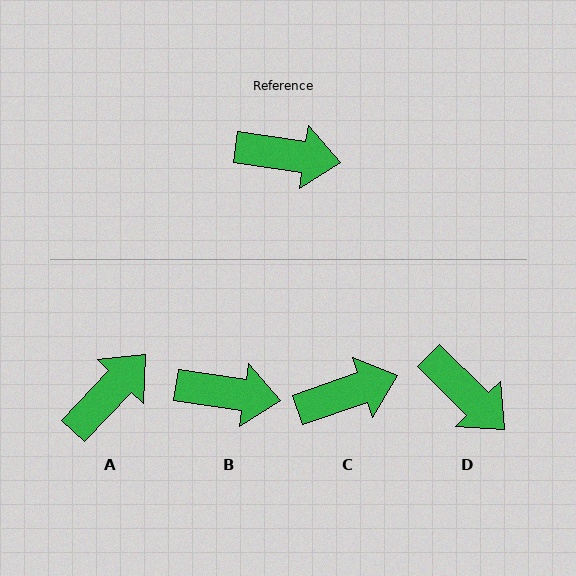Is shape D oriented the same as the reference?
No, it is off by about 36 degrees.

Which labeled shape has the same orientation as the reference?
B.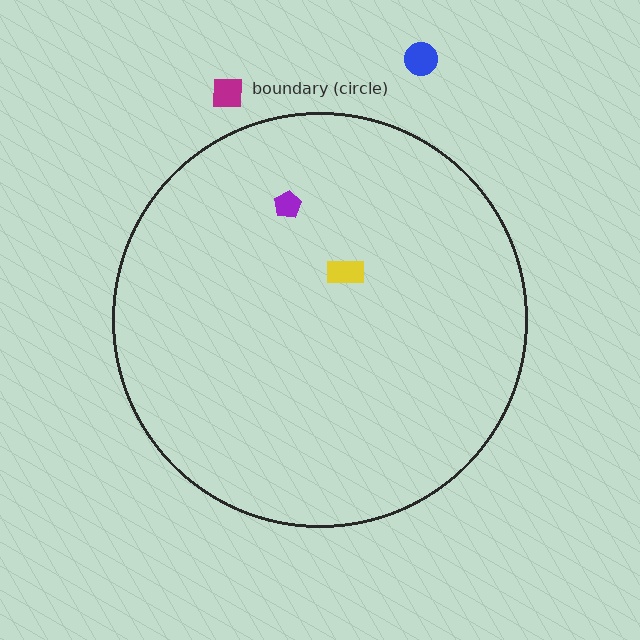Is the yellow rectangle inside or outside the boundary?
Inside.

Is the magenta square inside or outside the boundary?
Outside.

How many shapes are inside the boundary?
2 inside, 2 outside.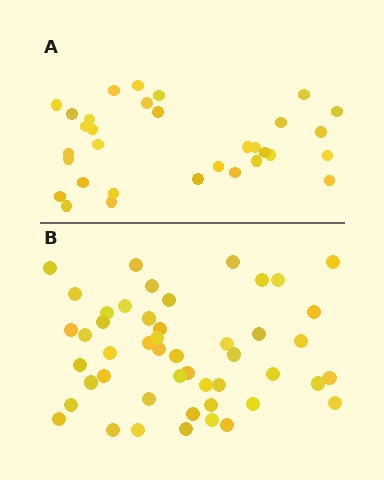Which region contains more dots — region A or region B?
Region B (the bottom region) has more dots.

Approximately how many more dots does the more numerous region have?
Region B has approximately 15 more dots than region A.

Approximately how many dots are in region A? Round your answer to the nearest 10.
About 30 dots. (The exact count is 32, which rounds to 30.)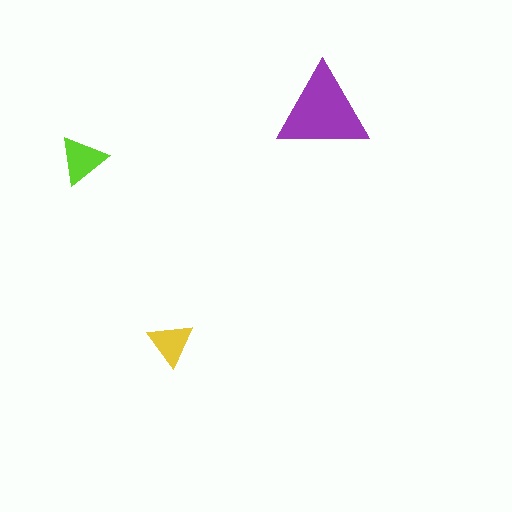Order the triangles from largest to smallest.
the purple one, the lime one, the yellow one.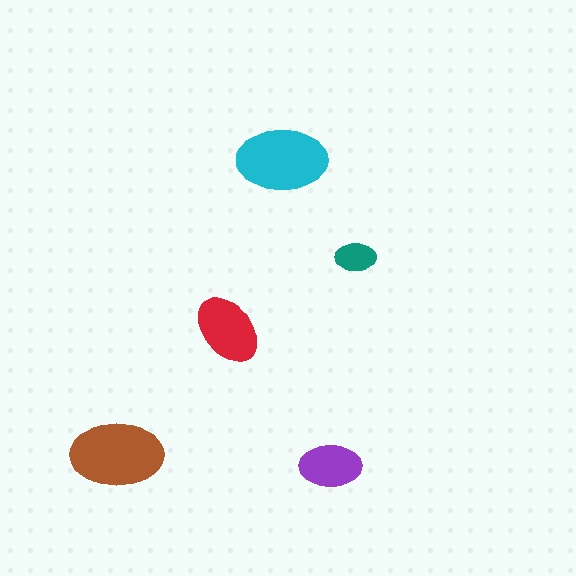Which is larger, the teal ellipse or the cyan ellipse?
The cyan one.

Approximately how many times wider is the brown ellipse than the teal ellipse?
About 2.5 times wider.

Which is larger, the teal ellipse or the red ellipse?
The red one.